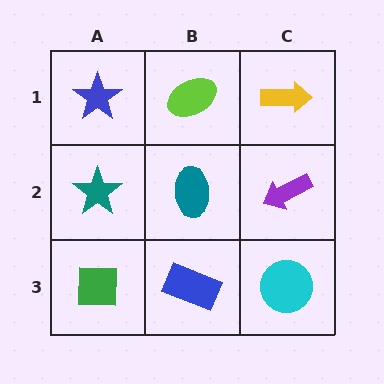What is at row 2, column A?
A teal star.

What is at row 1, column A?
A blue star.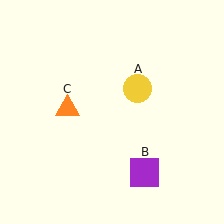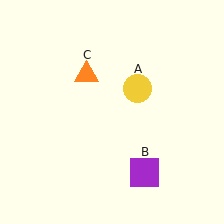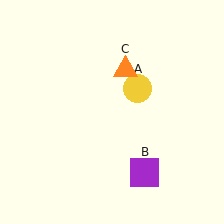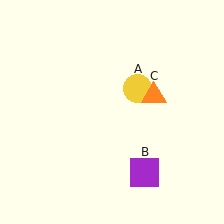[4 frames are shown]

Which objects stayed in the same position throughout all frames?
Yellow circle (object A) and purple square (object B) remained stationary.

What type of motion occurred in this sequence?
The orange triangle (object C) rotated clockwise around the center of the scene.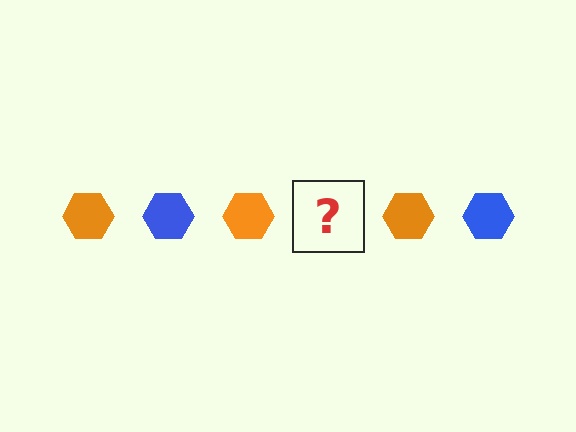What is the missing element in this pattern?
The missing element is a blue hexagon.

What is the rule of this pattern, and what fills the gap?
The rule is that the pattern cycles through orange, blue hexagons. The gap should be filled with a blue hexagon.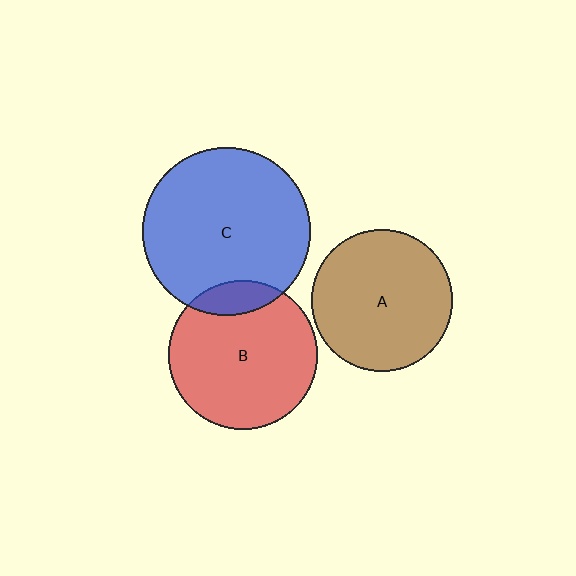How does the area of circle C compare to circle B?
Approximately 1.3 times.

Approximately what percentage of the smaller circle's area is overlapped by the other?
Approximately 15%.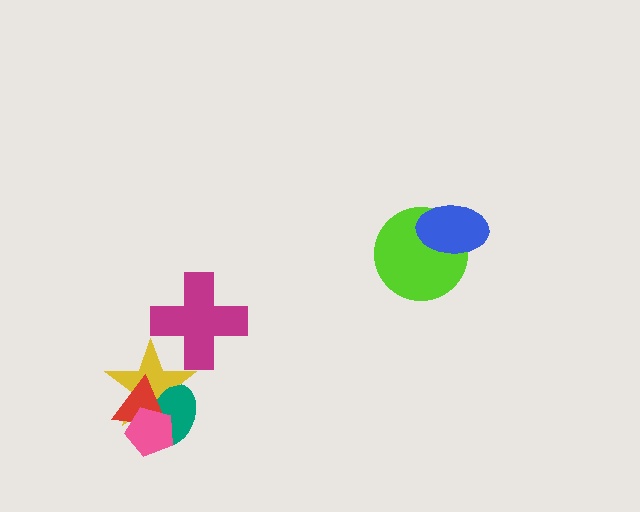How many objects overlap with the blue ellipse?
1 object overlaps with the blue ellipse.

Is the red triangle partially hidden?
Yes, it is partially covered by another shape.